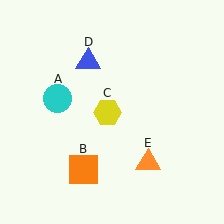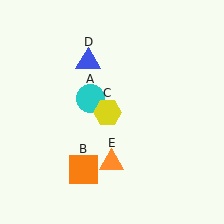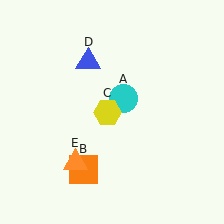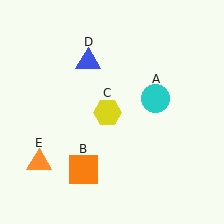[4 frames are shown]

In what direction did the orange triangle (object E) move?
The orange triangle (object E) moved left.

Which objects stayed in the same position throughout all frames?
Orange square (object B) and yellow hexagon (object C) and blue triangle (object D) remained stationary.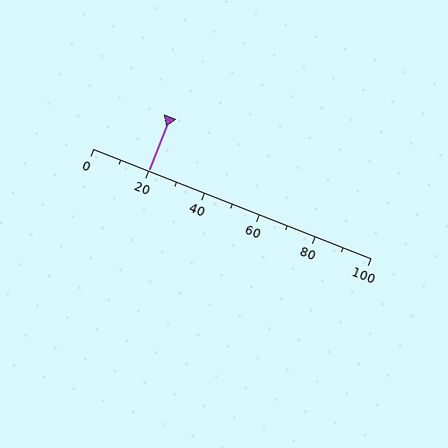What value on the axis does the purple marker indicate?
The marker indicates approximately 20.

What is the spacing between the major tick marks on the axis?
The major ticks are spaced 20 apart.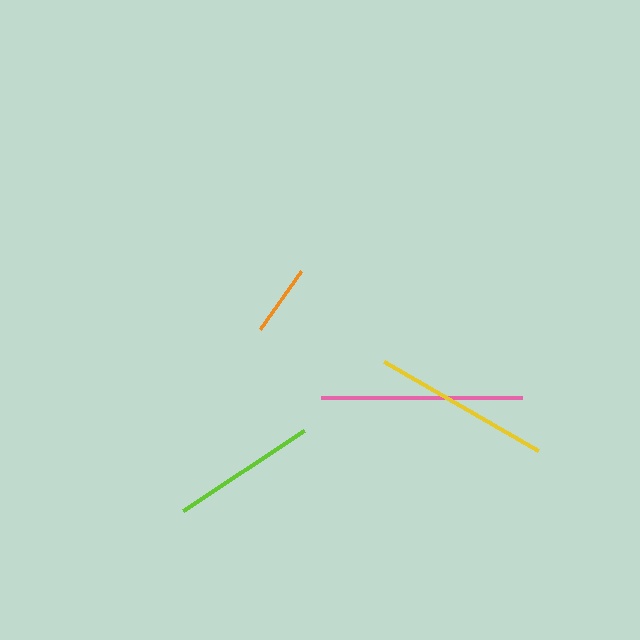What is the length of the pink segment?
The pink segment is approximately 201 pixels long.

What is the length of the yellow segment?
The yellow segment is approximately 178 pixels long.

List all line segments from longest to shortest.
From longest to shortest: pink, yellow, lime, orange.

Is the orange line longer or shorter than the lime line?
The lime line is longer than the orange line.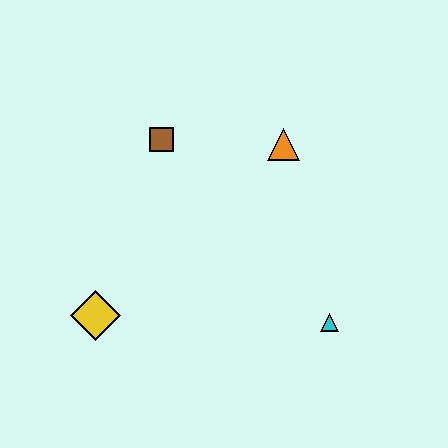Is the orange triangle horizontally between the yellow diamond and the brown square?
No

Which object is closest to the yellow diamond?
The brown square is closest to the yellow diamond.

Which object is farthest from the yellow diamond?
The orange triangle is farthest from the yellow diamond.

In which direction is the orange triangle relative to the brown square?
The orange triangle is to the right of the brown square.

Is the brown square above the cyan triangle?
Yes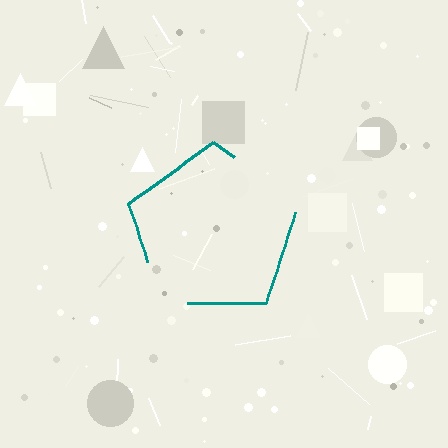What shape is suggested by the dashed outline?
The dashed outline suggests a pentagon.